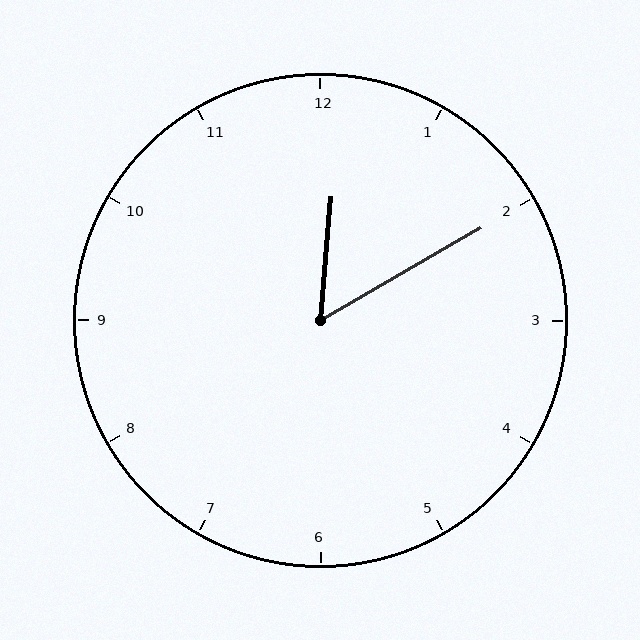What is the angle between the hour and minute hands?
Approximately 55 degrees.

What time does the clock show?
12:10.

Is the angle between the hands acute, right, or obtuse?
It is acute.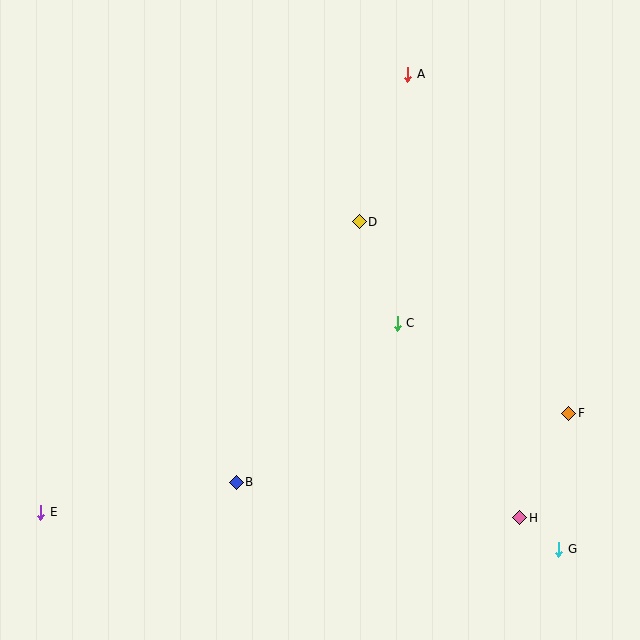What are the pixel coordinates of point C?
Point C is at (397, 323).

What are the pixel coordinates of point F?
Point F is at (569, 413).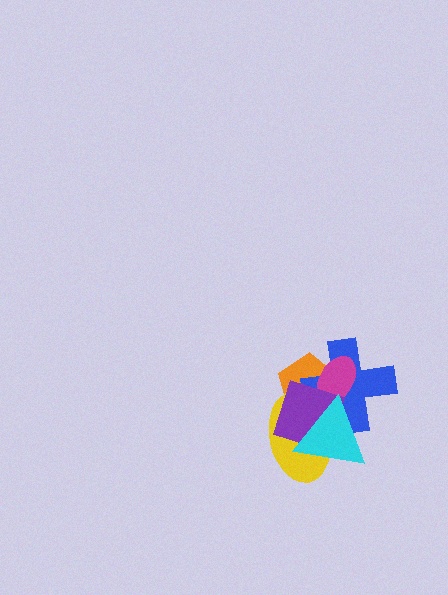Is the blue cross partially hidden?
Yes, it is partially covered by another shape.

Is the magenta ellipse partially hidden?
Yes, it is partially covered by another shape.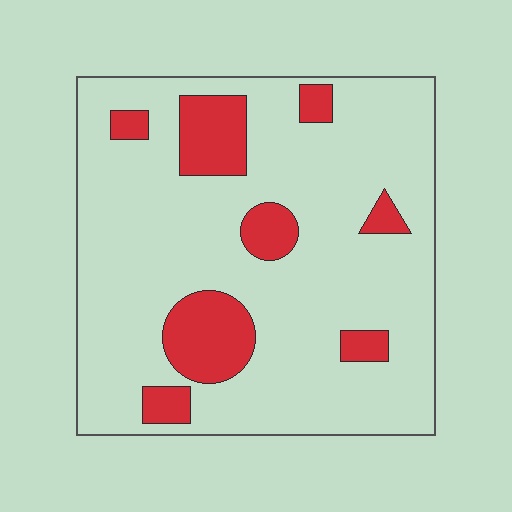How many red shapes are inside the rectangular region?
8.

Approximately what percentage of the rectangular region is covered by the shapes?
Approximately 15%.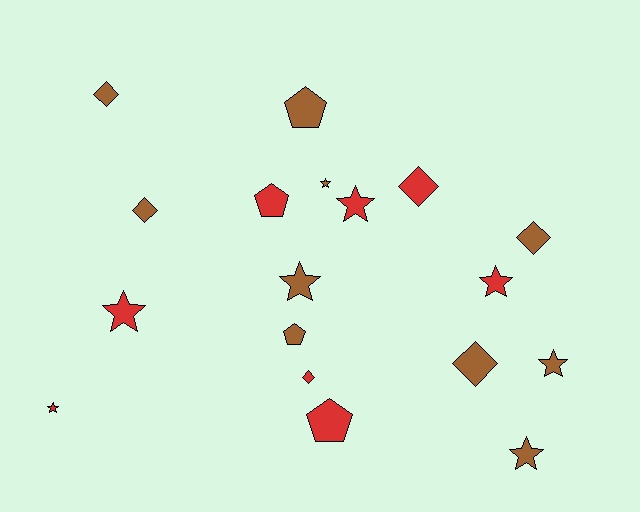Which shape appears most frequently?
Star, with 8 objects.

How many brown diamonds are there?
There are 4 brown diamonds.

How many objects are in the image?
There are 18 objects.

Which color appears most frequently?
Brown, with 10 objects.